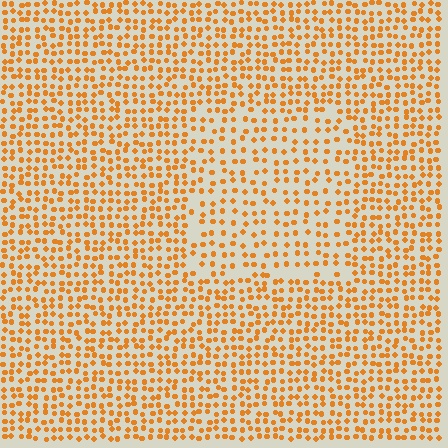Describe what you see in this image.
The image contains small orange elements arranged at two different densities. A rectangle-shaped region is visible where the elements are less densely packed than the surrounding area.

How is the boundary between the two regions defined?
The boundary is defined by a change in element density (approximately 1.6x ratio). All elements are the same color, size, and shape.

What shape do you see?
I see a rectangle.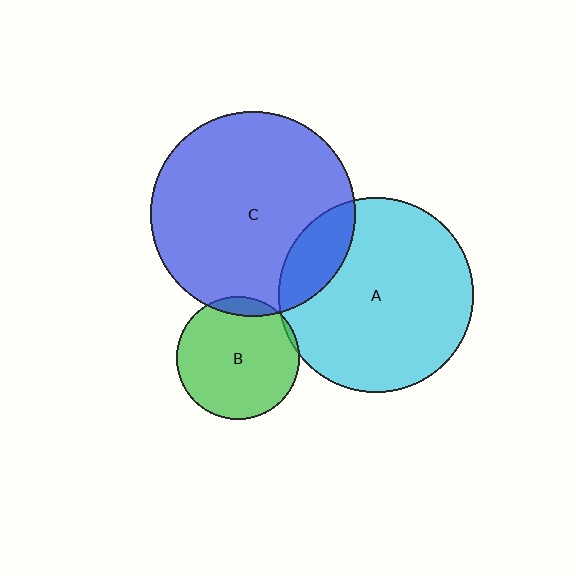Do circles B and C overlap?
Yes.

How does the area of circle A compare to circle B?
Approximately 2.5 times.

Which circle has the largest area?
Circle C (blue).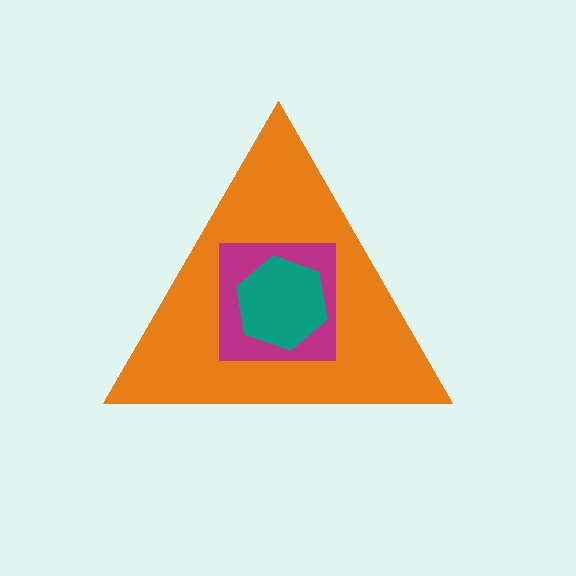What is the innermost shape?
The teal hexagon.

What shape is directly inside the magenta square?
The teal hexagon.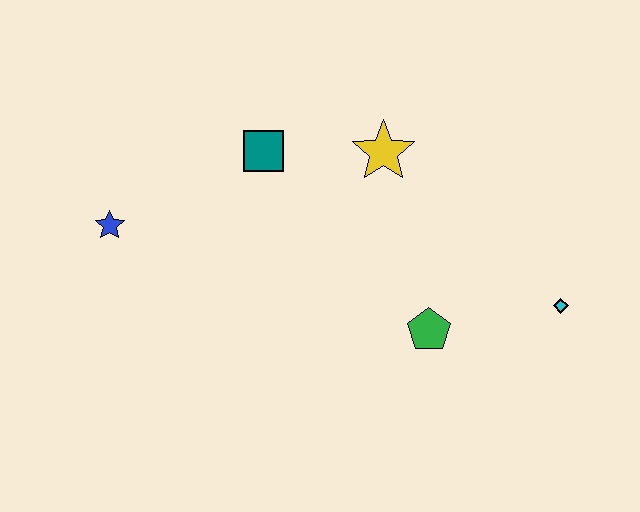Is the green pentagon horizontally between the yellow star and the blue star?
No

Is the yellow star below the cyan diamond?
No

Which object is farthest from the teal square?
The cyan diamond is farthest from the teal square.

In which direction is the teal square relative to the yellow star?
The teal square is to the left of the yellow star.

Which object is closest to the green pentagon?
The cyan diamond is closest to the green pentagon.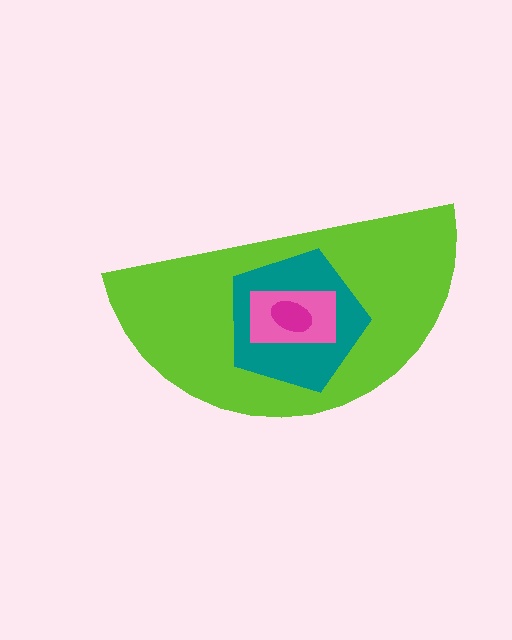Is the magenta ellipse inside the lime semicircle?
Yes.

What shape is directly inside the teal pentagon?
The pink rectangle.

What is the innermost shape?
The magenta ellipse.